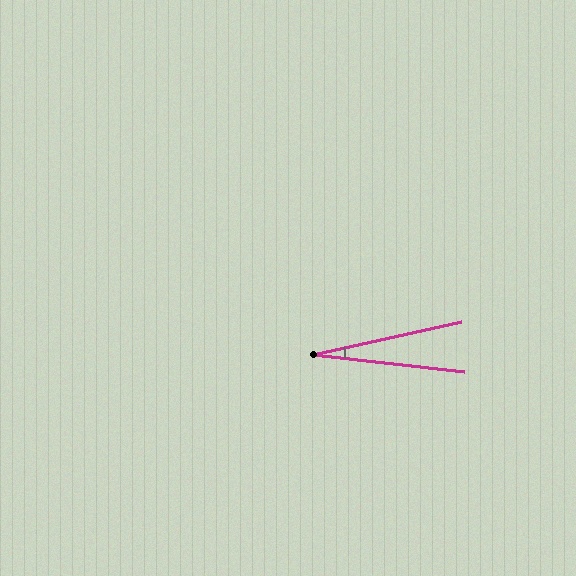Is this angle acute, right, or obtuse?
It is acute.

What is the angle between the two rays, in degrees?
Approximately 19 degrees.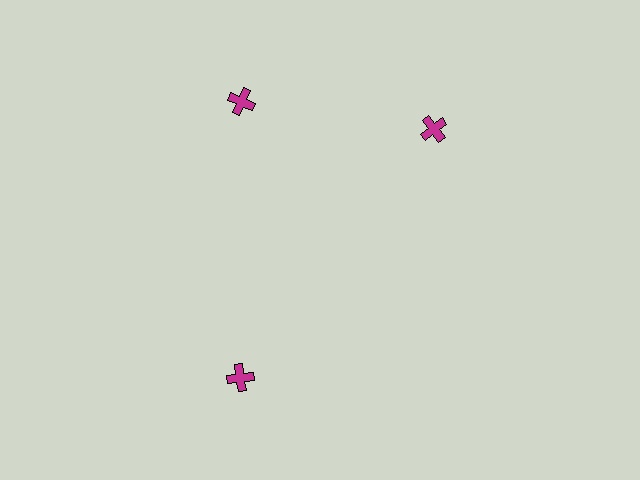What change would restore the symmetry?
The symmetry would be restored by rotating it back into even spacing with its neighbors so that all 3 crosses sit at equal angles and equal distance from the center.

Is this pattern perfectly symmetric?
No. The 3 magenta crosses are arranged in a ring, but one element near the 3 o'clock position is rotated out of alignment along the ring, breaking the 3-fold rotational symmetry.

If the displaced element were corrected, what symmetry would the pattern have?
It would have 3-fold rotational symmetry — the pattern would map onto itself every 120 degrees.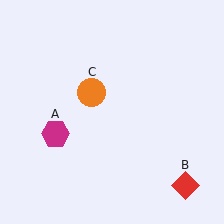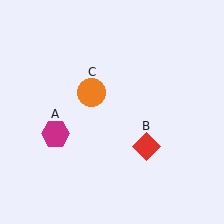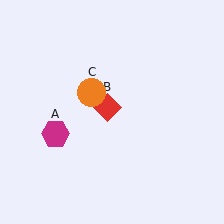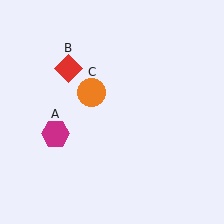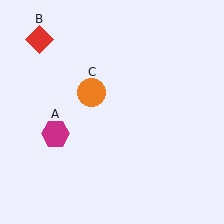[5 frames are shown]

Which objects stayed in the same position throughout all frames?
Magenta hexagon (object A) and orange circle (object C) remained stationary.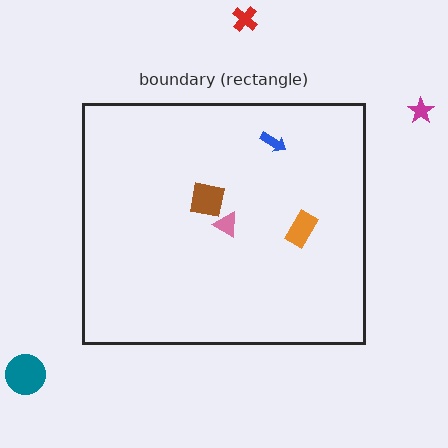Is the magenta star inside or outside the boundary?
Outside.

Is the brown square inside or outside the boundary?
Inside.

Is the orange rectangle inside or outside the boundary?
Inside.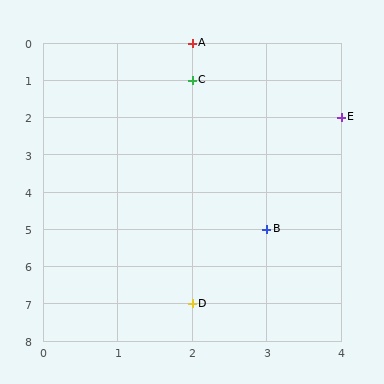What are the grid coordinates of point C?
Point C is at grid coordinates (2, 1).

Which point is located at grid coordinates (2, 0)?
Point A is at (2, 0).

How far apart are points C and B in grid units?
Points C and B are 1 column and 4 rows apart (about 4.1 grid units diagonally).